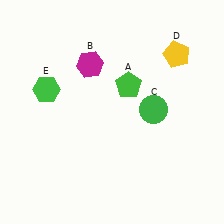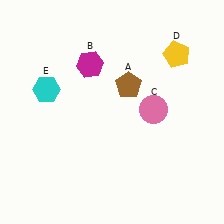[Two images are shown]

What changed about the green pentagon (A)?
In Image 1, A is green. In Image 2, it changed to brown.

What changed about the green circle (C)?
In Image 1, C is green. In Image 2, it changed to pink.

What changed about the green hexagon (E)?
In Image 1, E is green. In Image 2, it changed to cyan.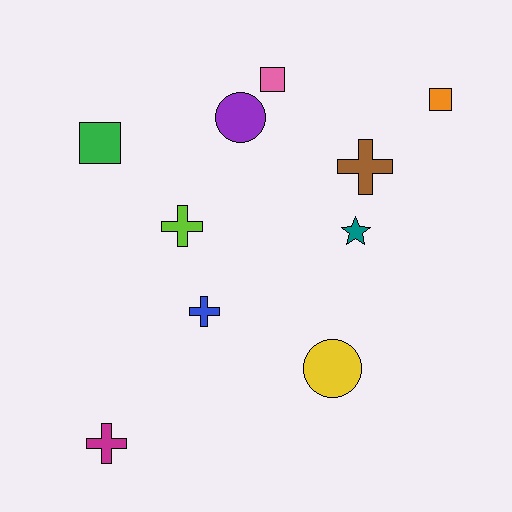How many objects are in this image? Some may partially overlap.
There are 10 objects.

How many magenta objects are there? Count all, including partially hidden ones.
There is 1 magenta object.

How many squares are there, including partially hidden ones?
There are 3 squares.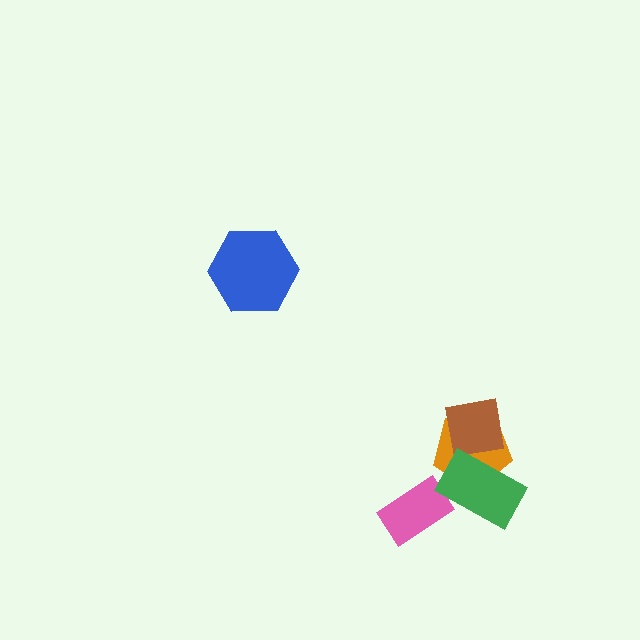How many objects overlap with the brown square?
1 object overlaps with the brown square.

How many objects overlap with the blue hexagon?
0 objects overlap with the blue hexagon.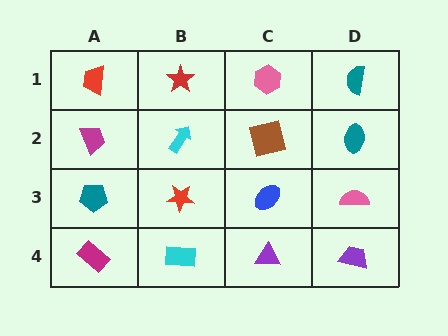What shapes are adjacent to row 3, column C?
A brown square (row 2, column C), a purple triangle (row 4, column C), a red star (row 3, column B), a pink semicircle (row 3, column D).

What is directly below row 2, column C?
A blue ellipse.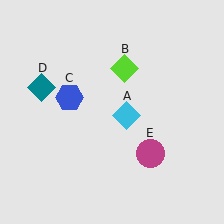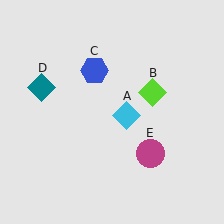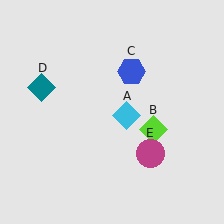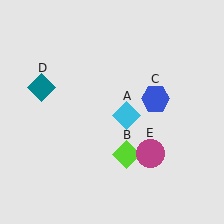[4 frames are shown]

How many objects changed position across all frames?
2 objects changed position: lime diamond (object B), blue hexagon (object C).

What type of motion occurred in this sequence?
The lime diamond (object B), blue hexagon (object C) rotated clockwise around the center of the scene.